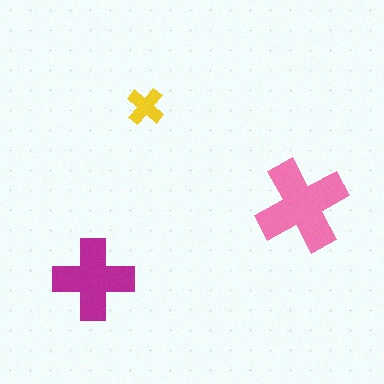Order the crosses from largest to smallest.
the pink one, the magenta one, the yellow one.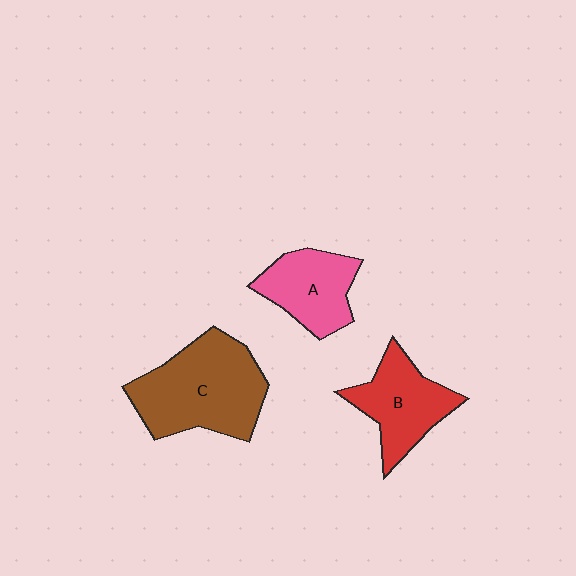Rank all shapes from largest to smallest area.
From largest to smallest: C (brown), B (red), A (pink).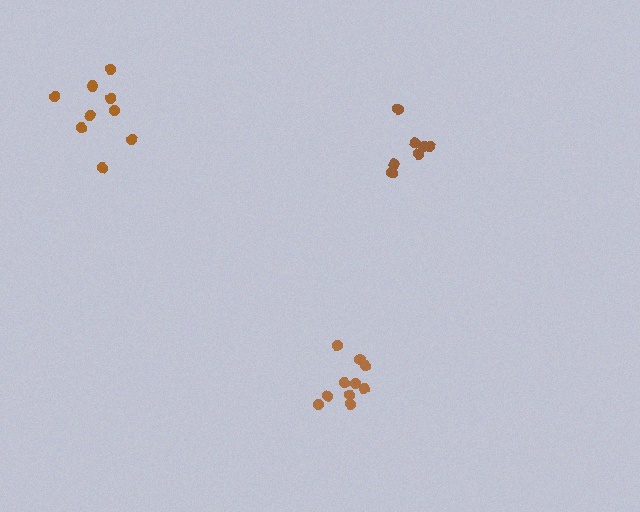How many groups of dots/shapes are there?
There are 3 groups.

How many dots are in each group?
Group 1: 10 dots, Group 2: 7 dots, Group 3: 9 dots (26 total).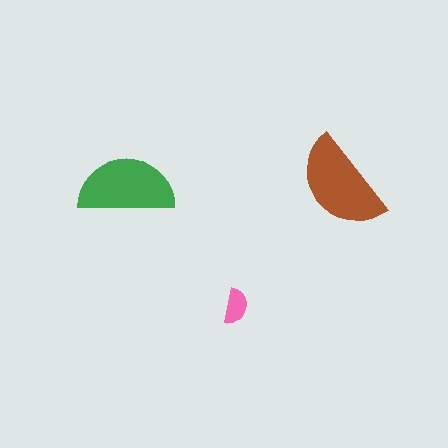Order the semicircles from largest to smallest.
the brown one, the green one, the pink one.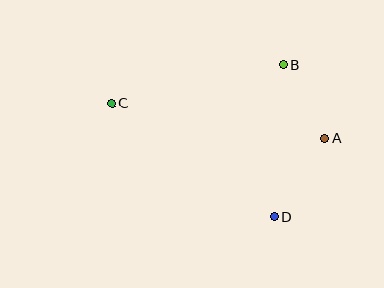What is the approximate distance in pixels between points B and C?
The distance between B and C is approximately 176 pixels.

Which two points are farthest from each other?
Points A and C are farthest from each other.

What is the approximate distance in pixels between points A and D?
The distance between A and D is approximately 93 pixels.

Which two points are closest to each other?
Points A and B are closest to each other.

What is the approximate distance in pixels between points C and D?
The distance between C and D is approximately 198 pixels.